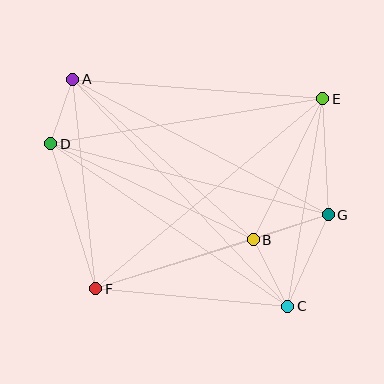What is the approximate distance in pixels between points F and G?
The distance between F and G is approximately 244 pixels.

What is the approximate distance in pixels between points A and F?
The distance between A and F is approximately 211 pixels.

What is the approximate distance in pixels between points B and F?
The distance between B and F is approximately 165 pixels.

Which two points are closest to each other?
Points A and D are closest to each other.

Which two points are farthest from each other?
Points A and C are farthest from each other.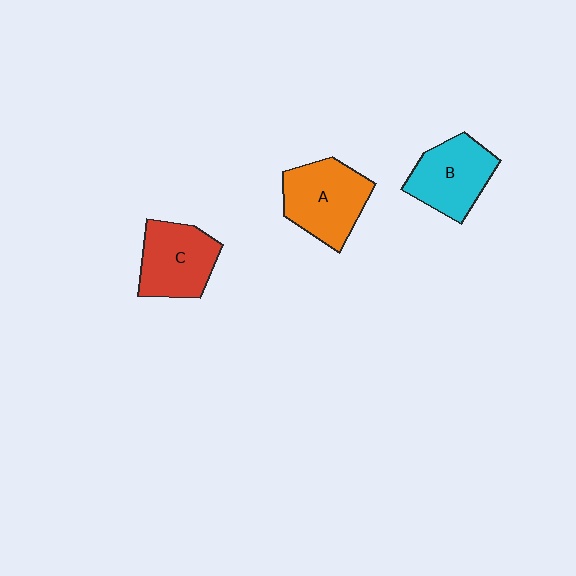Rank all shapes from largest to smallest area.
From largest to smallest: A (orange), C (red), B (cyan).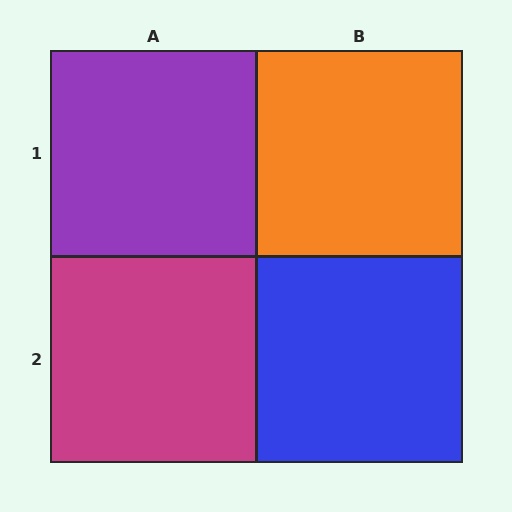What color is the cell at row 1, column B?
Orange.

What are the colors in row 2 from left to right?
Magenta, blue.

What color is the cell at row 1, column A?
Purple.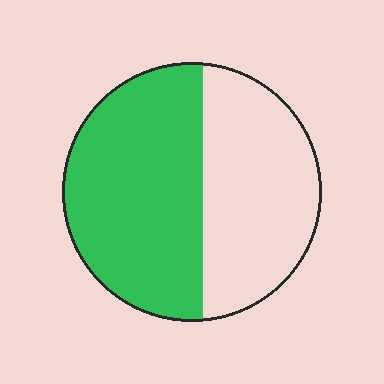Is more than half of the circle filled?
Yes.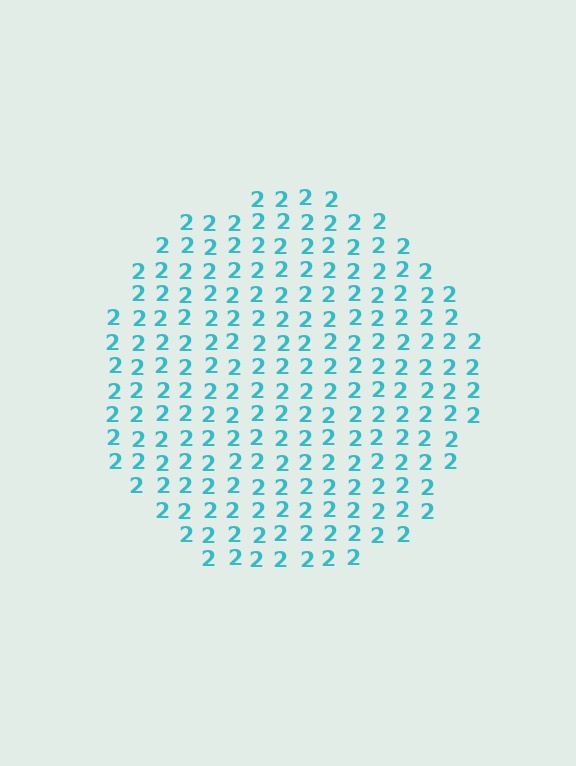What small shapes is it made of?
It is made of small digit 2's.